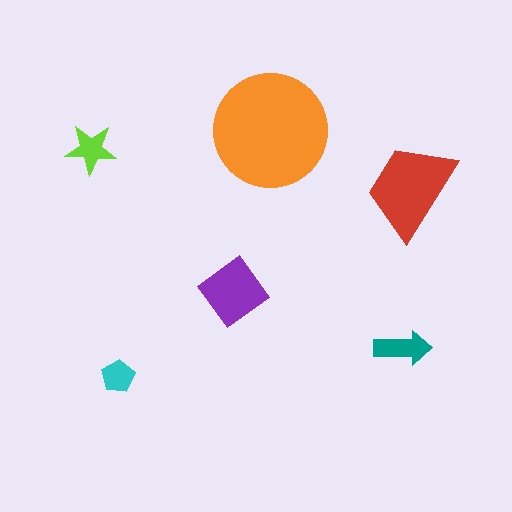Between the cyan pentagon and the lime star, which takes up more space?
The lime star.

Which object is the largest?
The orange circle.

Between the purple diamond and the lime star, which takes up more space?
The purple diamond.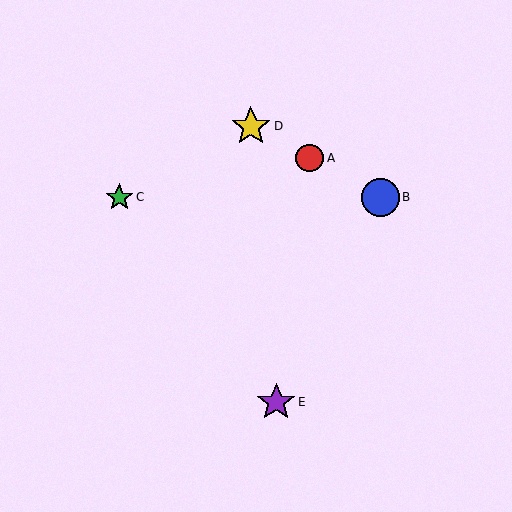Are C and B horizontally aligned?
Yes, both are at y≈197.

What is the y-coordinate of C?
Object C is at y≈197.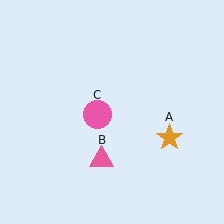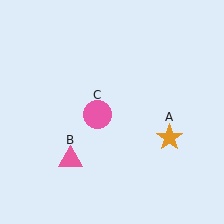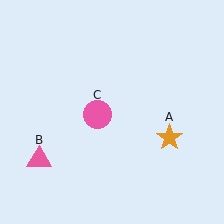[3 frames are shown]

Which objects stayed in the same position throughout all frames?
Orange star (object A) and pink circle (object C) remained stationary.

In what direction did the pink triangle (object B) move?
The pink triangle (object B) moved left.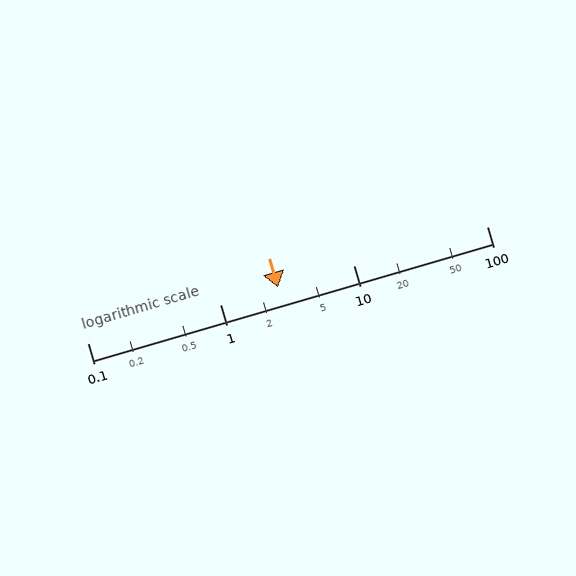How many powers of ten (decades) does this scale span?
The scale spans 3 decades, from 0.1 to 100.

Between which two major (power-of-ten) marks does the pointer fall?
The pointer is between 1 and 10.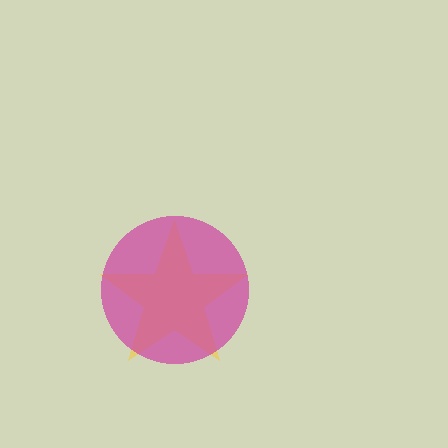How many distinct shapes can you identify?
There are 2 distinct shapes: a yellow star, a magenta circle.